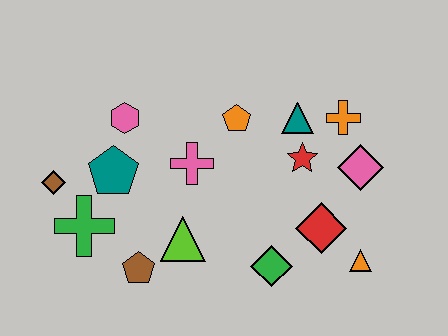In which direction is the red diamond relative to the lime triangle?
The red diamond is to the right of the lime triangle.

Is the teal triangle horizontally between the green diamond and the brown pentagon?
No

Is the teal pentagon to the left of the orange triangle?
Yes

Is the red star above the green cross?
Yes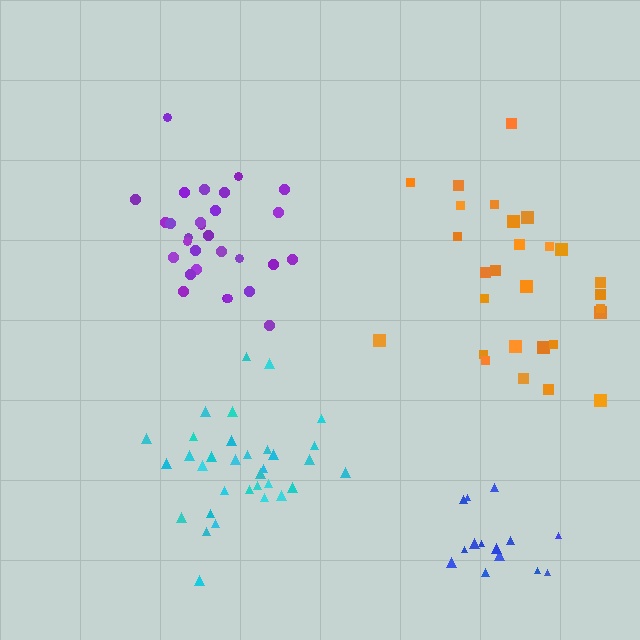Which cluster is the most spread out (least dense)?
Orange.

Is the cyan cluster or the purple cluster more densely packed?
Cyan.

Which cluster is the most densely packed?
Cyan.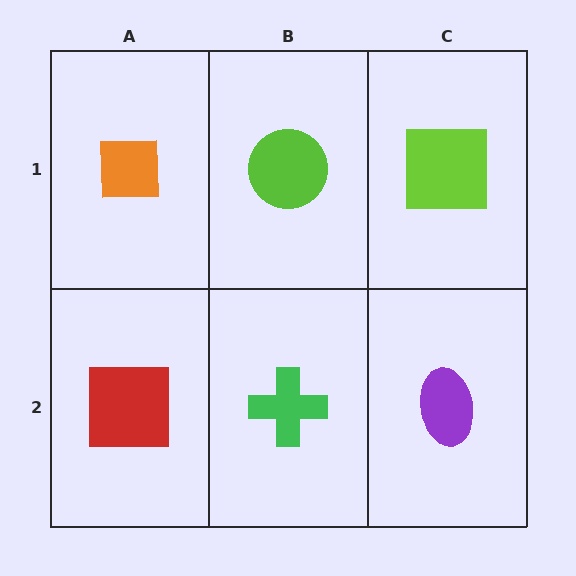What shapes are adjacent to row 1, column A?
A red square (row 2, column A), a lime circle (row 1, column B).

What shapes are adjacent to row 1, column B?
A green cross (row 2, column B), an orange square (row 1, column A), a lime square (row 1, column C).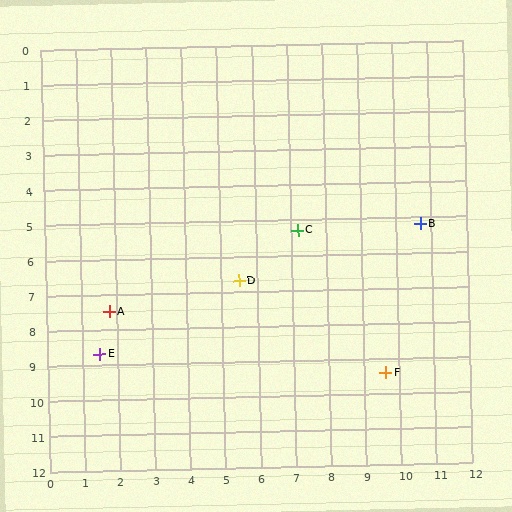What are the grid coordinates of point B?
Point B is at approximately (10.7, 5.2).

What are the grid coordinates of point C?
Point C is at approximately (7.2, 5.3).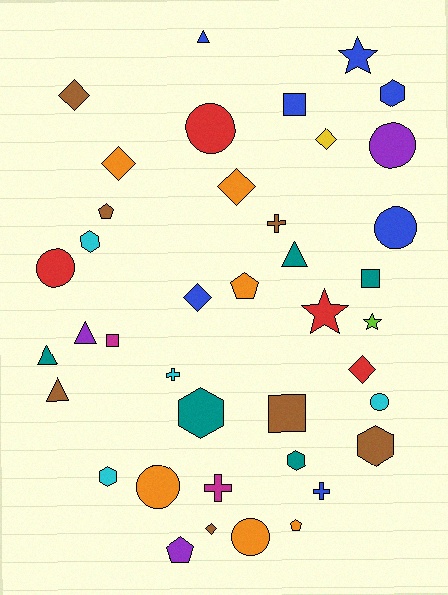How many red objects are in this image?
There are 4 red objects.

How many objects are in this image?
There are 40 objects.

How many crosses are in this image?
There are 4 crosses.